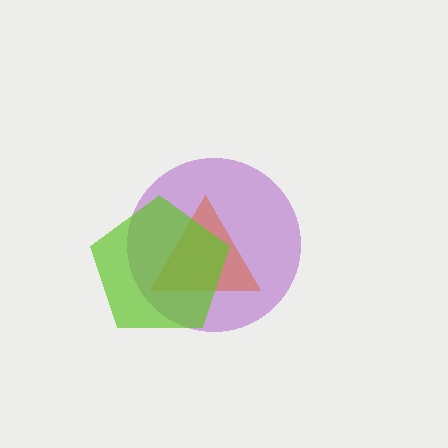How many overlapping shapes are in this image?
There are 3 overlapping shapes in the image.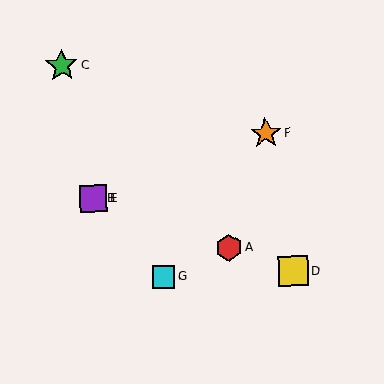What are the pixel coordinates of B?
Object B is at (92, 199).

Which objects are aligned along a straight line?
Objects A, B, D, E are aligned along a straight line.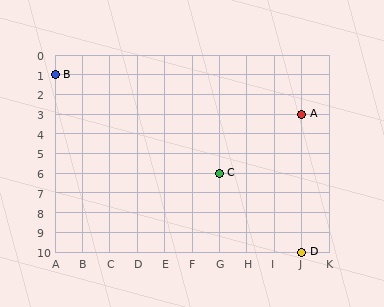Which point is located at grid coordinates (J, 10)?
Point D is at (J, 10).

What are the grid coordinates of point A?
Point A is at grid coordinates (J, 3).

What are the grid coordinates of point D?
Point D is at grid coordinates (J, 10).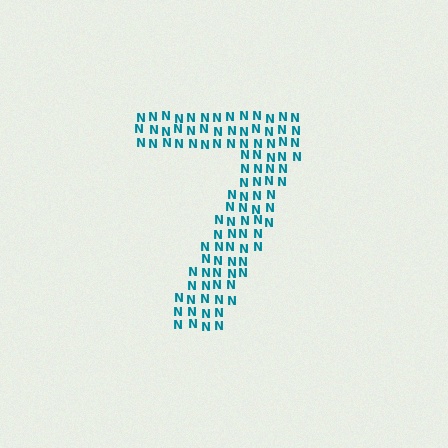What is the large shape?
The large shape is the digit 7.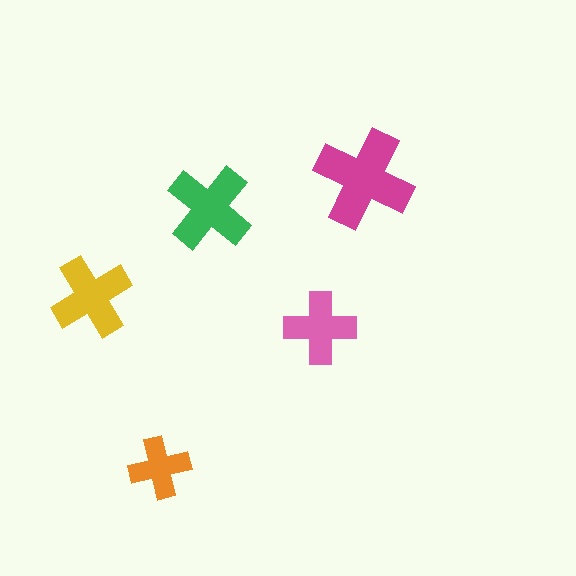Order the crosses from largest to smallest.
the magenta one, the green one, the yellow one, the pink one, the orange one.